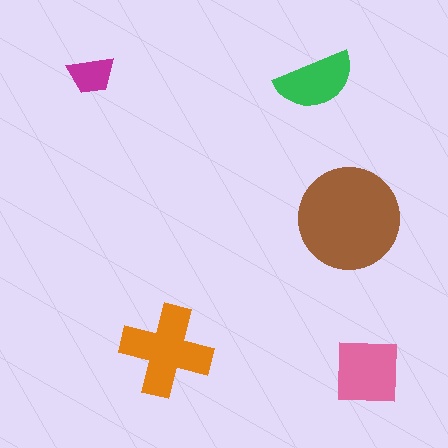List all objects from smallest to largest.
The magenta trapezoid, the green semicircle, the pink square, the orange cross, the brown circle.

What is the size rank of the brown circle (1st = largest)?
1st.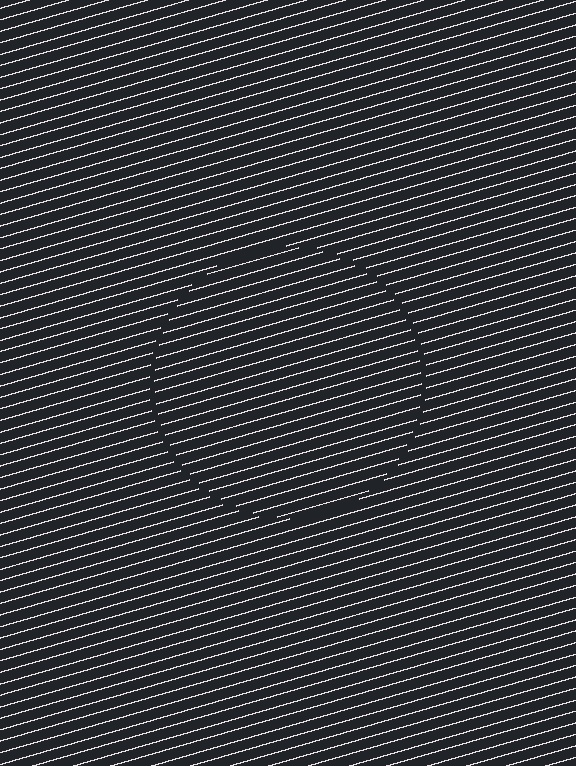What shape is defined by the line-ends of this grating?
An illusory circle. The interior of the shape contains the same grating, shifted by half a period — the contour is defined by the phase discontinuity where line-ends from the inner and outer gratings abut.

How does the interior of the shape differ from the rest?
The interior of the shape contains the same grating, shifted by half a period — the contour is defined by the phase discontinuity where line-ends from the inner and outer gratings abut.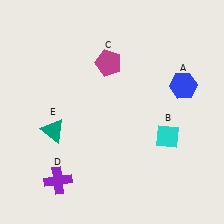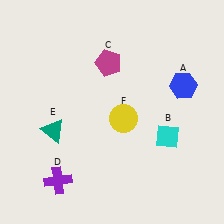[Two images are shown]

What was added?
A yellow circle (F) was added in Image 2.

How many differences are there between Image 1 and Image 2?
There is 1 difference between the two images.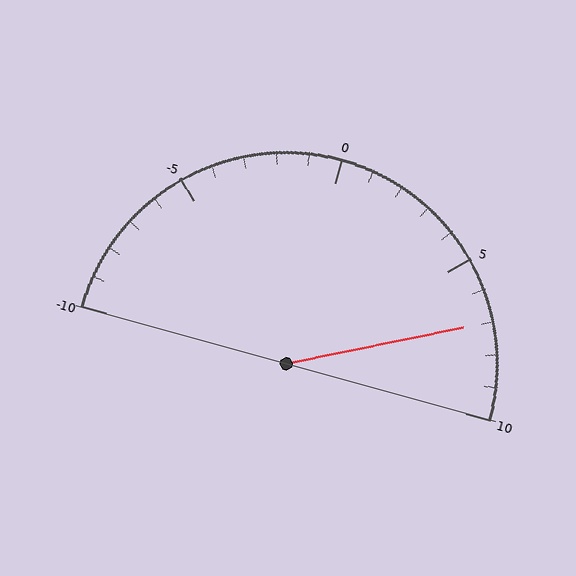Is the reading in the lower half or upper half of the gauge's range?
The reading is in the upper half of the range (-10 to 10).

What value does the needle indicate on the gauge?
The needle indicates approximately 7.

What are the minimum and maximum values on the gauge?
The gauge ranges from -10 to 10.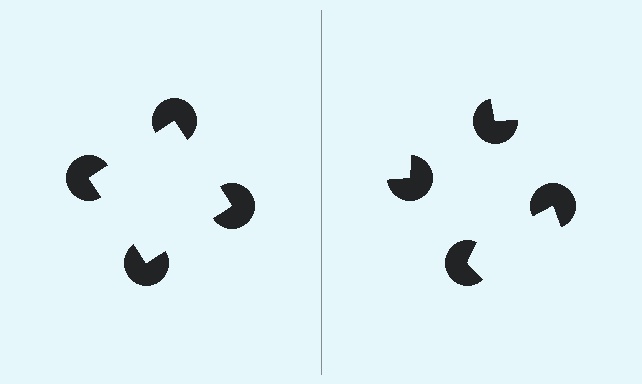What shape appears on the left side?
An illusory square.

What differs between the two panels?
The pac-man discs are positioned identically on both sides; only the wedge orientations differ. On the left they align to a square; on the right they are misaligned.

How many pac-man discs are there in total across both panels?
8 — 4 on each side.